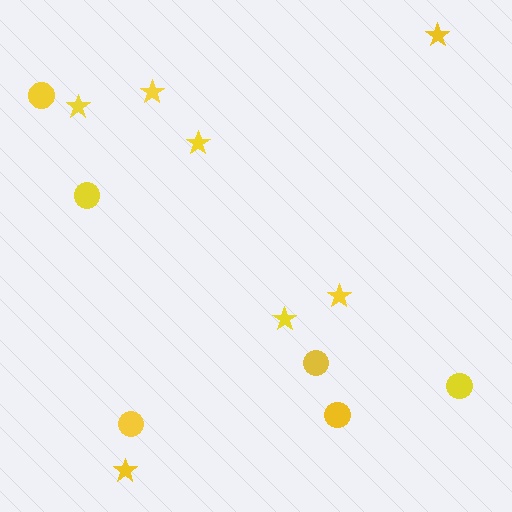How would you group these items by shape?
There are 2 groups: one group of stars (7) and one group of circles (6).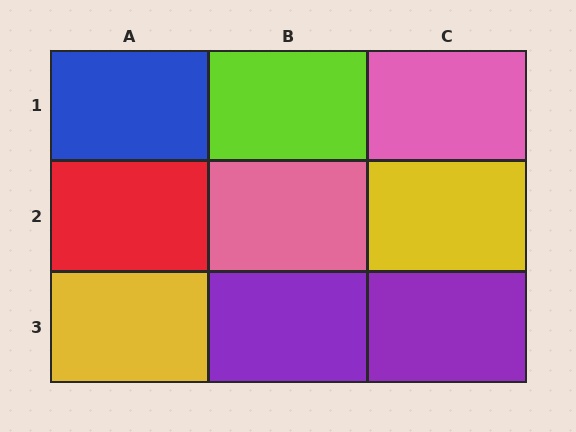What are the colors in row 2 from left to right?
Red, pink, yellow.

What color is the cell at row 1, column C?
Pink.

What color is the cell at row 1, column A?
Blue.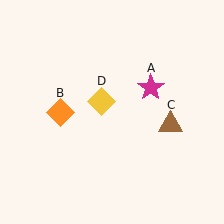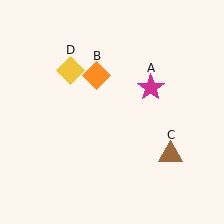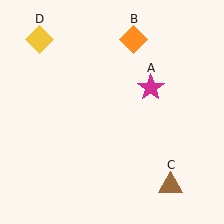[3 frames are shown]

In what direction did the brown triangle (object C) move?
The brown triangle (object C) moved down.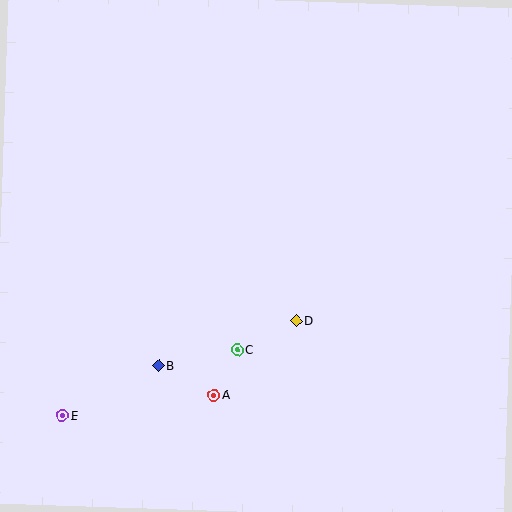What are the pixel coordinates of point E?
Point E is at (63, 415).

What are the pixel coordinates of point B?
Point B is at (158, 365).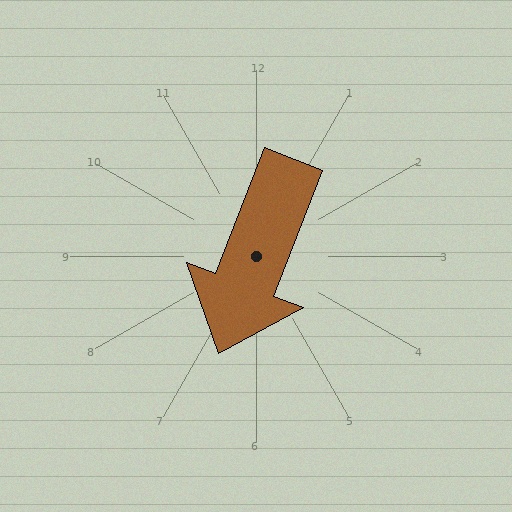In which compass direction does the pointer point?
South.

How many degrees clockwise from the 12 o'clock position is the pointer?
Approximately 201 degrees.